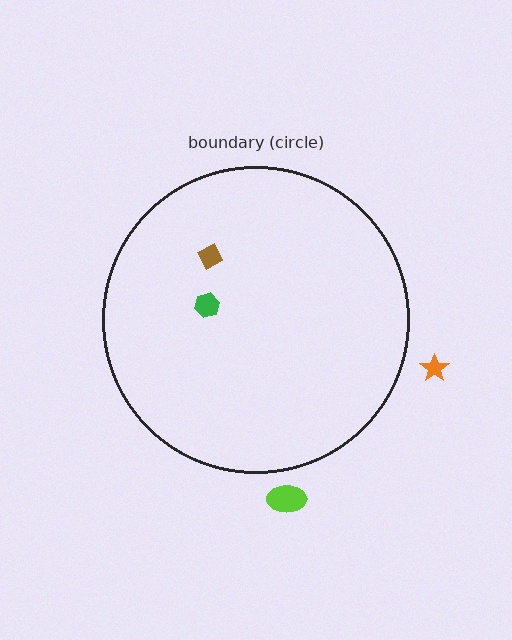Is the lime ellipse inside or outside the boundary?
Outside.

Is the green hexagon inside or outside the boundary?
Inside.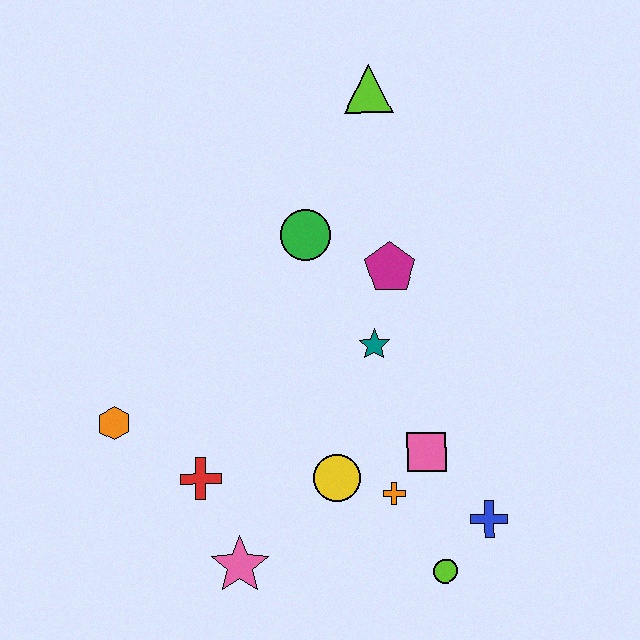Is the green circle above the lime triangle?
No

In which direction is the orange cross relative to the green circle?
The orange cross is below the green circle.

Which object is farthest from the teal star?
The orange hexagon is farthest from the teal star.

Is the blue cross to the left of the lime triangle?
No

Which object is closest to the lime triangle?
The green circle is closest to the lime triangle.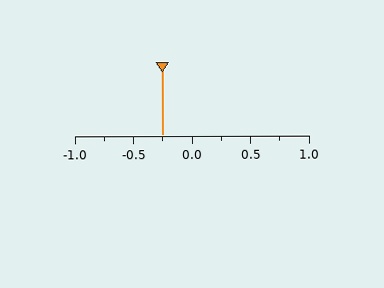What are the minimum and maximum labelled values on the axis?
The axis runs from -1.0 to 1.0.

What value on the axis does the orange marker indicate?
The marker indicates approximately -0.25.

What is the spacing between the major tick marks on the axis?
The major ticks are spaced 0.5 apart.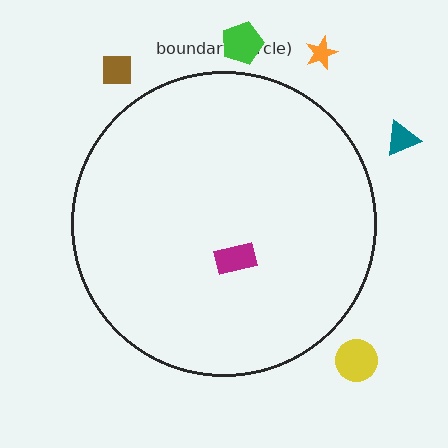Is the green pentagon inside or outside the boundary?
Outside.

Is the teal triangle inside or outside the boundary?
Outside.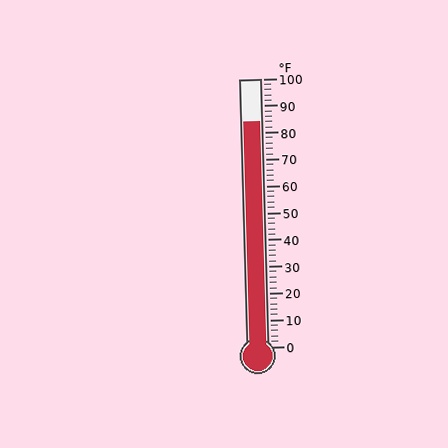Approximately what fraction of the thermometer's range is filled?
The thermometer is filled to approximately 85% of its range.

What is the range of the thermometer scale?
The thermometer scale ranges from 0°F to 100°F.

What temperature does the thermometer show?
The thermometer shows approximately 84°F.